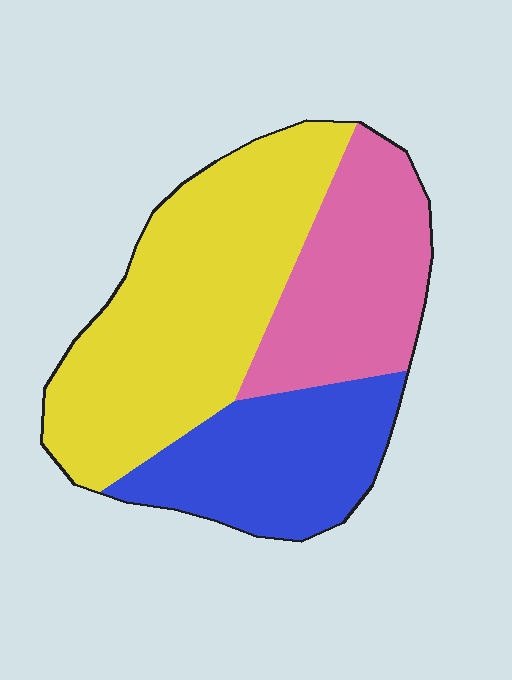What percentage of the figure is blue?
Blue takes up between a sixth and a third of the figure.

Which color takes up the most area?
Yellow, at roughly 45%.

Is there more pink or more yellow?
Yellow.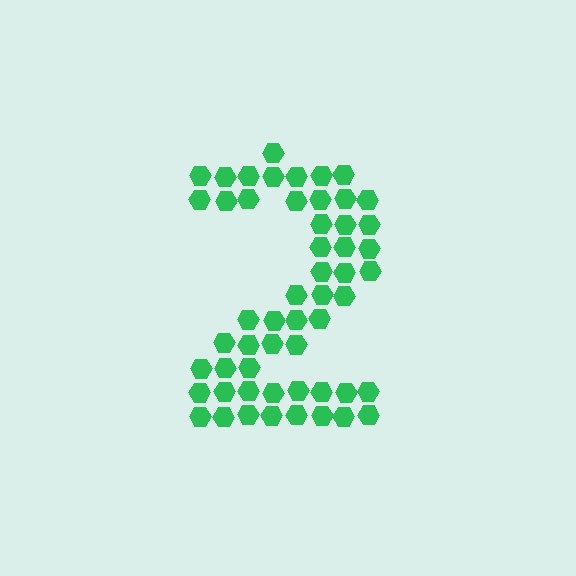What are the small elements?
The small elements are hexagons.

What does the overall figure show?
The overall figure shows the digit 2.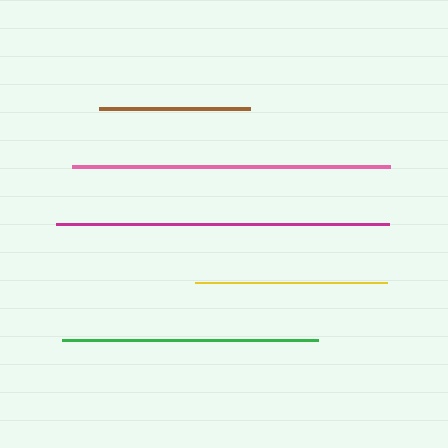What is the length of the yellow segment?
The yellow segment is approximately 191 pixels long.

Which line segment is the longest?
The magenta line is the longest at approximately 332 pixels.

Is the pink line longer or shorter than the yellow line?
The pink line is longer than the yellow line.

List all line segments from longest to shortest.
From longest to shortest: magenta, pink, green, yellow, brown.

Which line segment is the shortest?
The brown line is the shortest at approximately 151 pixels.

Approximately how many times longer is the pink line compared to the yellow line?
The pink line is approximately 1.7 times the length of the yellow line.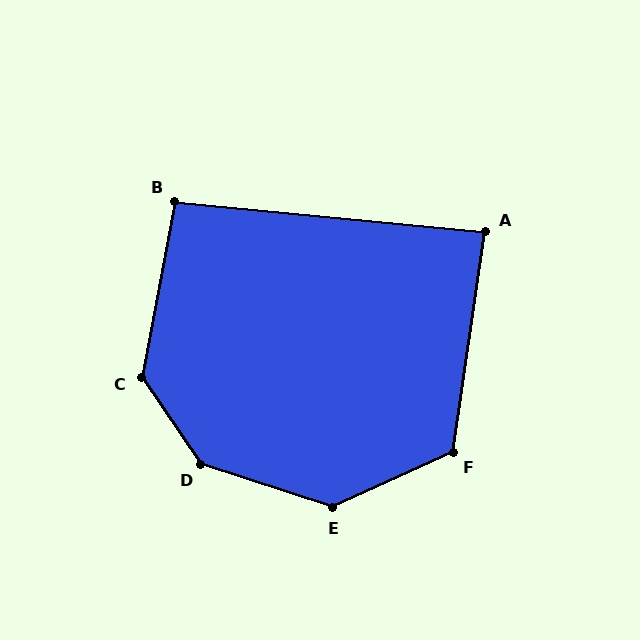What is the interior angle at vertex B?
Approximately 95 degrees (obtuse).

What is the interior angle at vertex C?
Approximately 135 degrees (obtuse).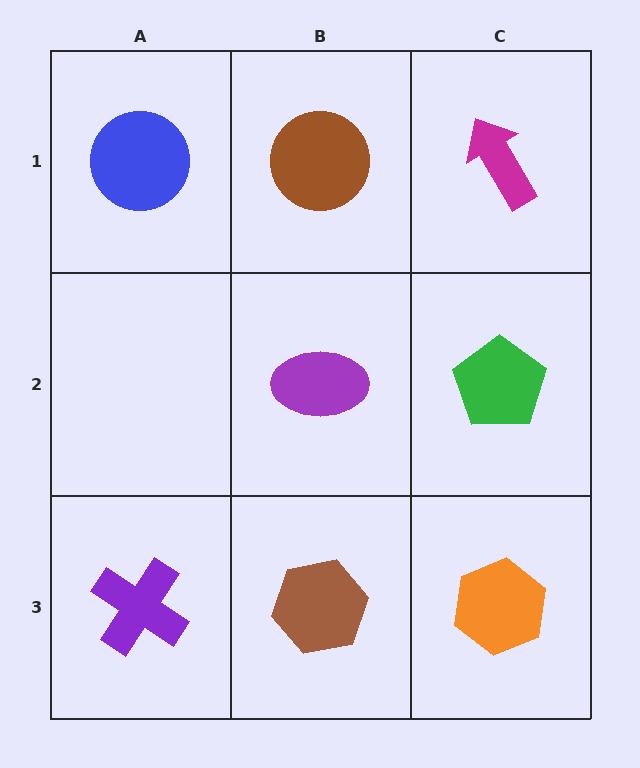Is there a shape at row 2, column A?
No, that cell is empty.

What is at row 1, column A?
A blue circle.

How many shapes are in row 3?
3 shapes.